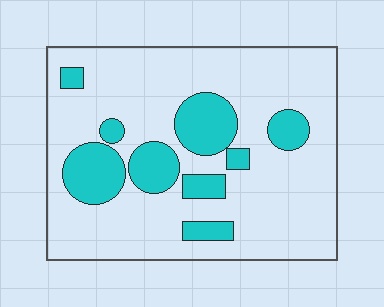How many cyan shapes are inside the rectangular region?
9.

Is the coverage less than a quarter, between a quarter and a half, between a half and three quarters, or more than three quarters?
Less than a quarter.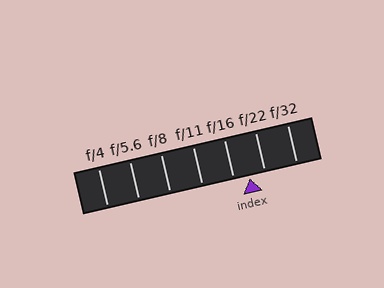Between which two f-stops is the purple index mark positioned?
The index mark is between f/16 and f/22.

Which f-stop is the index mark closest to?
The index mark is closest to f/16.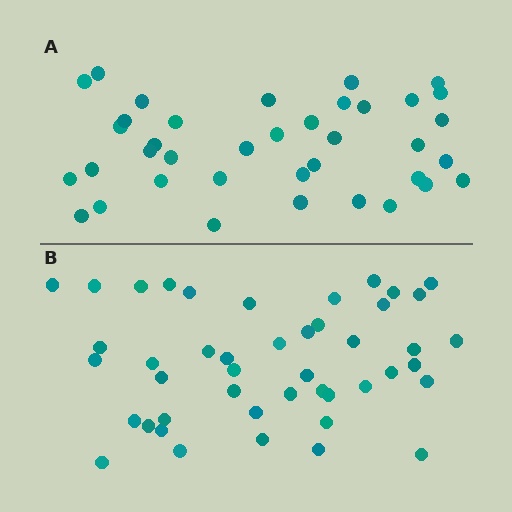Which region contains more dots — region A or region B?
Region B (the bottom region) has more dots.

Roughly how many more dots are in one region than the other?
Region B has roughly 8 or so more dots than region A.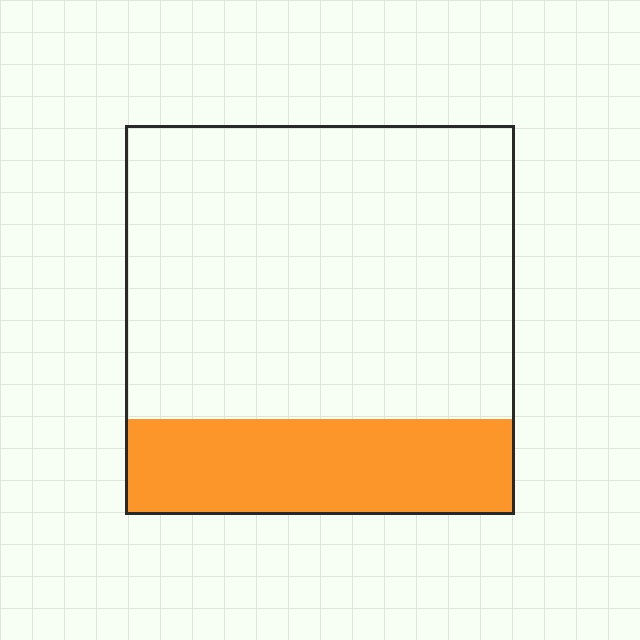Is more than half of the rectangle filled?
No.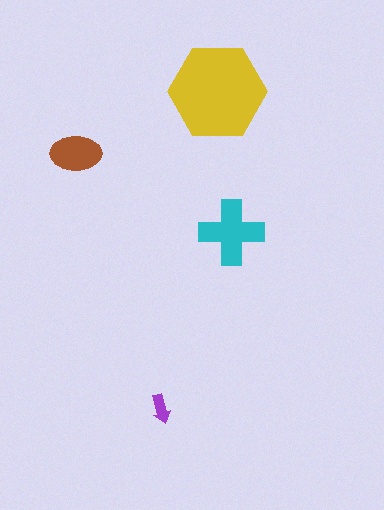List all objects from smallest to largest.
The purple arrow, the brown ellipse, the cyan cross, the yellow hexagon.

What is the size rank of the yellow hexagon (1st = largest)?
1st.